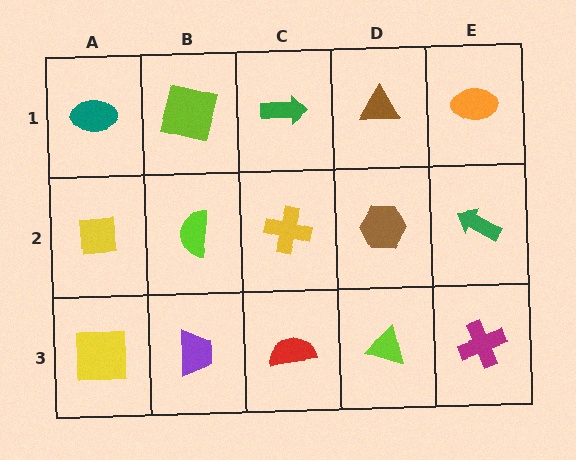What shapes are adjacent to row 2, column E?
An orange ellipse (row 1, column E), a magenta cross (row 3, column E), a brown hexagon (row 2, column D).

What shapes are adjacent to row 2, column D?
A brown triangle (row 1, column D), a lime triangle (row 3, column D), a yellow cross (row 2, column C), a green arrow (row 2, column E).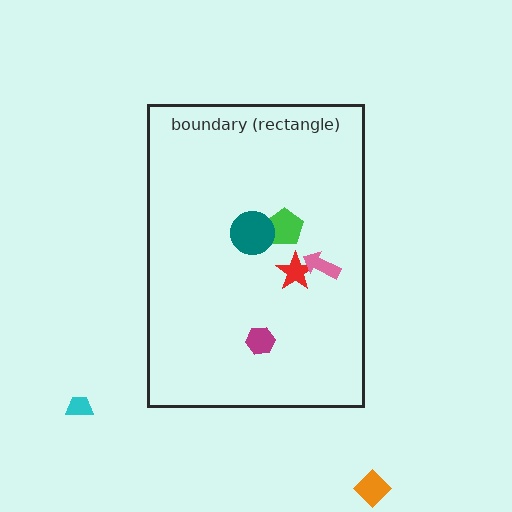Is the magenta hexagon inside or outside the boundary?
Inside.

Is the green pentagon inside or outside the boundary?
Inside.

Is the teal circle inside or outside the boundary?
Inside.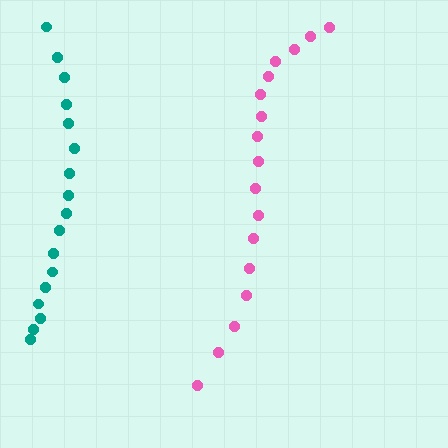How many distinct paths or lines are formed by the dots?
There are 2 distinct paths.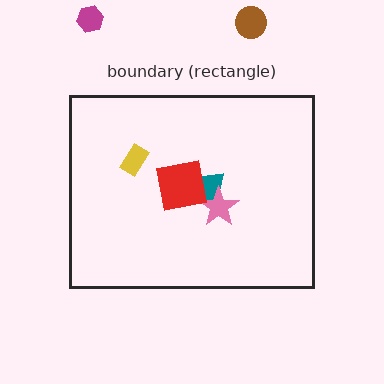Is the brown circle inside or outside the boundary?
Outside.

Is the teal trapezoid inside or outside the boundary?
Inside.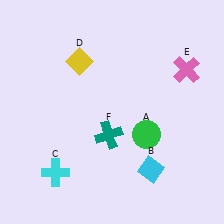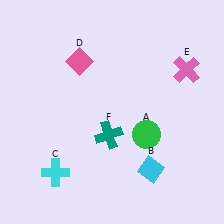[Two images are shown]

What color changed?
The diamond (D) changed from yellow in Image 1 to pink in Image 2.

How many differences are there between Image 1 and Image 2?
There is 1 difference between the two images.